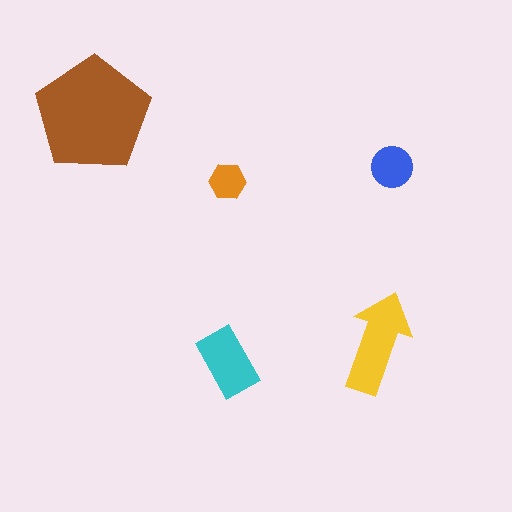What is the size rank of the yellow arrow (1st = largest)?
2nd.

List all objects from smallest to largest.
The orange hexagon, the blue circle, the cyan rectangle, the yellow arrow, the brown pentagon.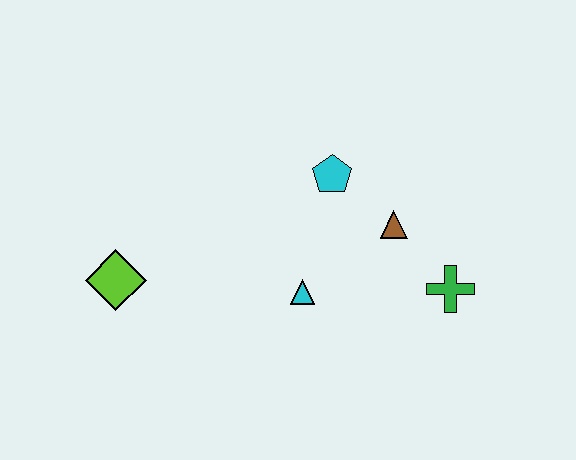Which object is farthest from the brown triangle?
The lime diamond is farthest from the brown triangle.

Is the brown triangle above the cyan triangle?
Yes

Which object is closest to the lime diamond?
The cyan triangle is closest to the lime diamond.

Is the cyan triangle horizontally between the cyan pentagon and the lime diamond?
Yes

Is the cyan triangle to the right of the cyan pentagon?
No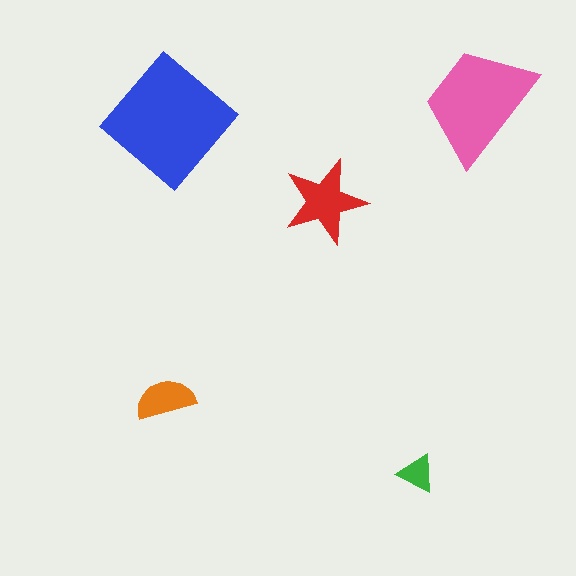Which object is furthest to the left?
The orange semicircle is leftmost.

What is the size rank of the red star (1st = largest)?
3rd.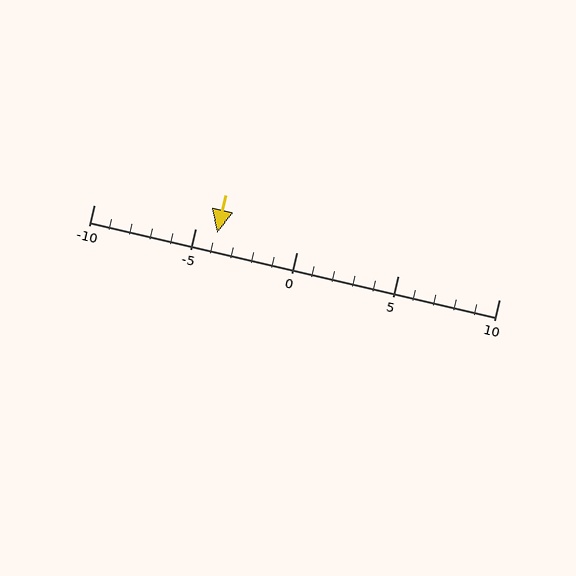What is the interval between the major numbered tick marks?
The major tick marks are spaced 5 units apart.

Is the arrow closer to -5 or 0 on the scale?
The arrow is closer to -5.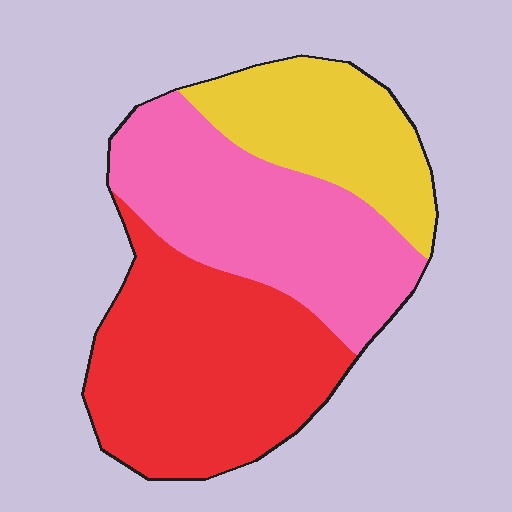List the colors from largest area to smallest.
From largest to smallest: red, pink, yellow.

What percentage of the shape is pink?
Pink covers around 35% of the shape.